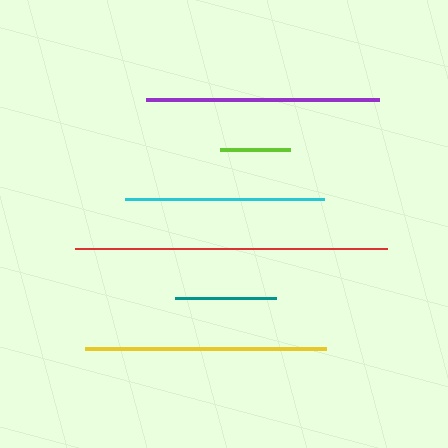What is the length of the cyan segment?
The cyan segment is approximately 200 pixels long.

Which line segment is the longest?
The red line is the longest at approximately 312 pixels.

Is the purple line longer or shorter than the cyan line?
The purple line is longer than the cyan line.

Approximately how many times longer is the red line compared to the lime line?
The red line is approximately 4.4 times the length of the lime line.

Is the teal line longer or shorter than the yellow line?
The yellow line is longer than the teal line.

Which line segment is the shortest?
The lime line is the shortest at approximately 70 pixels.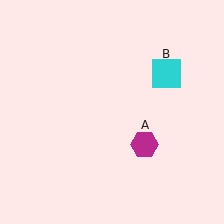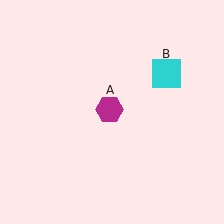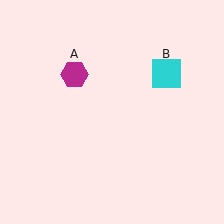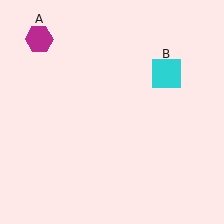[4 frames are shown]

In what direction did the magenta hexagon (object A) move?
The magenta hexagon (object A) moved up and to the left.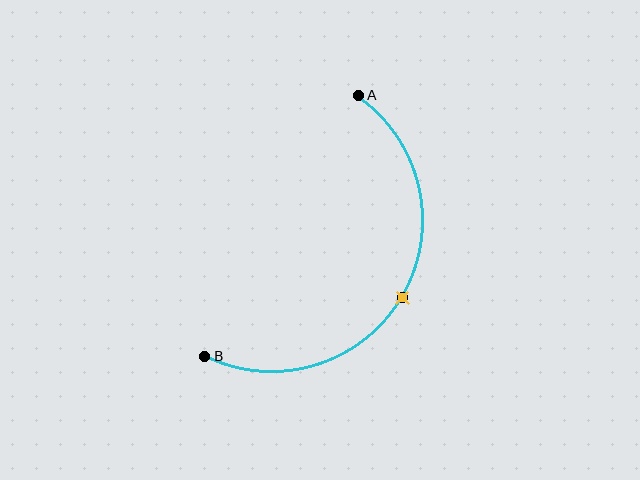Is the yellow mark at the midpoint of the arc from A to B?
Yes. The yellow mark lies on the arc at equal arc-length from both A and B — it is the arc midpoint.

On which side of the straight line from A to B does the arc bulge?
The arc bulges to the right of the straight line connecting A and B.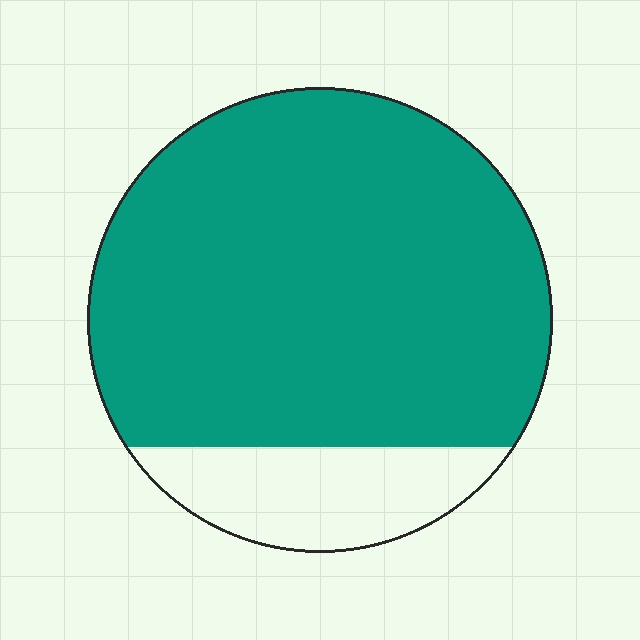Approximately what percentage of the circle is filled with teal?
Approximately 85%.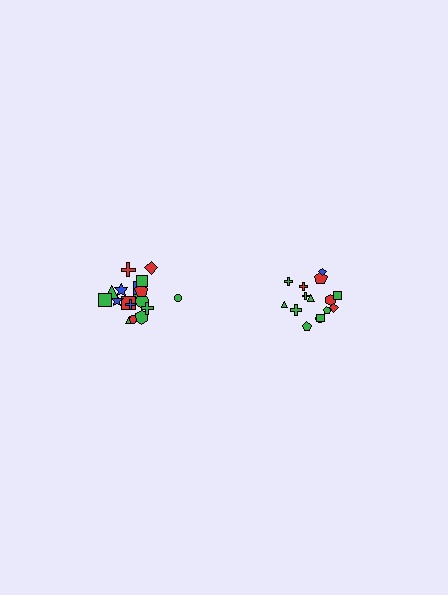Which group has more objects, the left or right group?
The left group.